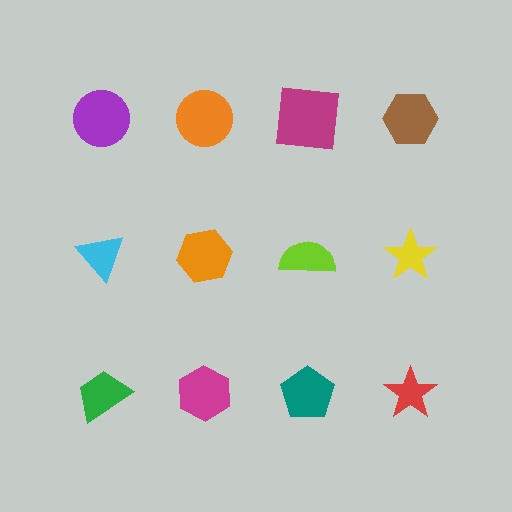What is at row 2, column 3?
A lime semicircle.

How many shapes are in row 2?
4 shapes.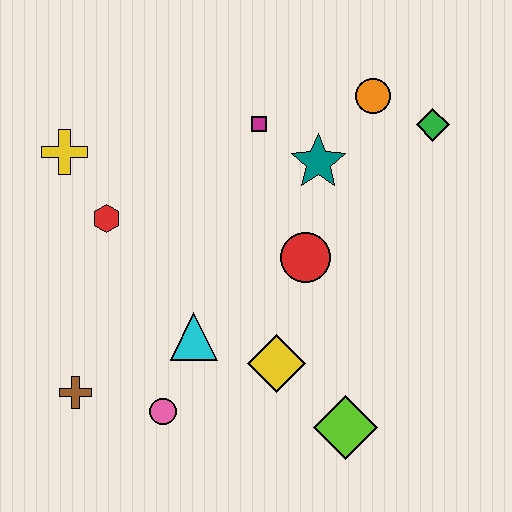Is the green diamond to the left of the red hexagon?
No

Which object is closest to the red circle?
The teal star is closest to the red circle.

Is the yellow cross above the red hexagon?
Yes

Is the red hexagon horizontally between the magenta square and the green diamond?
No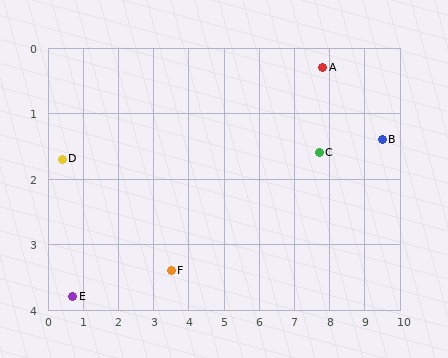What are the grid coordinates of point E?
Point E is at approximately (0.7, 3.8).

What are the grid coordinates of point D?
Point D is at approximately (0.4, 1.7).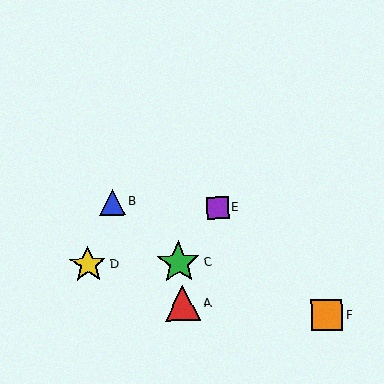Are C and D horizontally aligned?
Yes, both are at y≈263.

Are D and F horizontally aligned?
No, D is at y≈265 and F is at y≈315.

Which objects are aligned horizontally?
Objects C, D are aligned horizontally.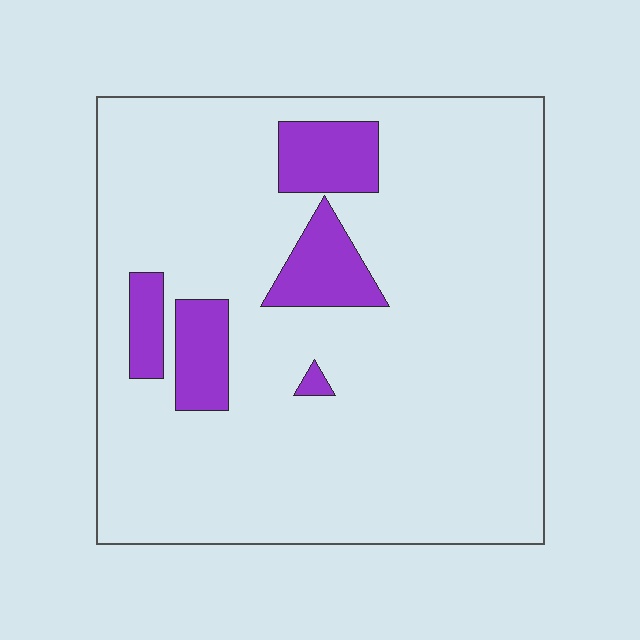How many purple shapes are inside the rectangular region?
5.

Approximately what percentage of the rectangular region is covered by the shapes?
Approximately 15%.